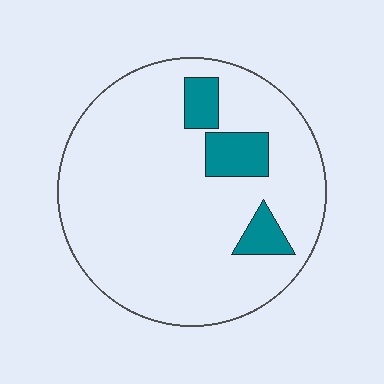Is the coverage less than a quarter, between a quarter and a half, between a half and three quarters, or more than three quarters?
Less than a quarter.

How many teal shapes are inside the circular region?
3.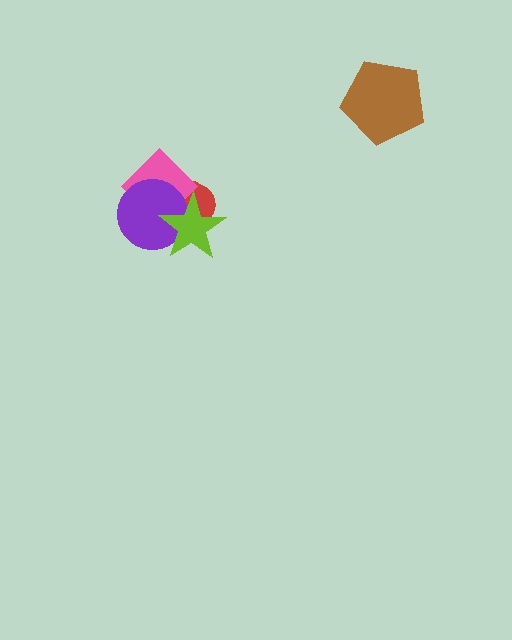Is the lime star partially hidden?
No, no other shape covers it.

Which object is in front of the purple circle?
The lime star is in front of the purple circle.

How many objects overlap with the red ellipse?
3 objects overlap with the red ellipse.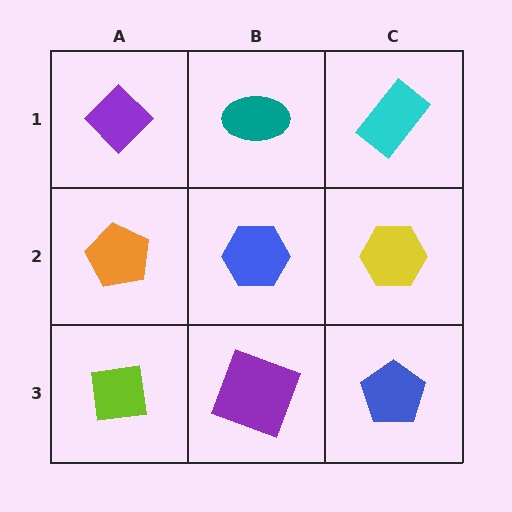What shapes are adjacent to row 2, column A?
A purple diamond (row 1, column A), a lime square (row 3, column A), a blue hexagon (row 2, column B).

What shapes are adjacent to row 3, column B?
A blue hexagon (row 2, column B), a lime square (row 3, column A), a blue pentagon (row 3, column C).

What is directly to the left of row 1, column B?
A purple diamond.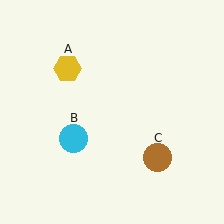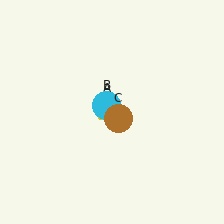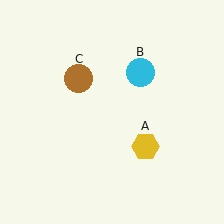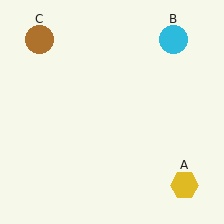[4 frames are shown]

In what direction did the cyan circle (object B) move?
The cyan circle (object B) moved up and to the right.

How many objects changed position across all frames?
3 objects changed position: yellow hexagon (object A), cyan circle (object B), brown circle (object C).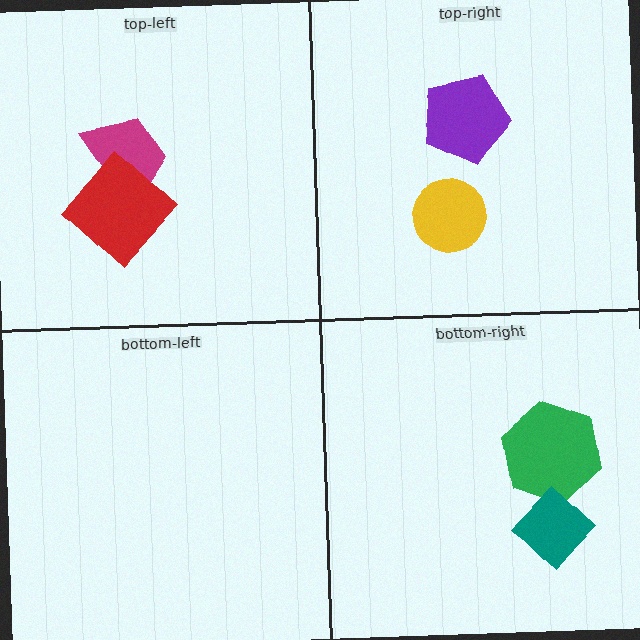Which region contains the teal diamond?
The bottom-right region.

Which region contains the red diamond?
The top-left region.